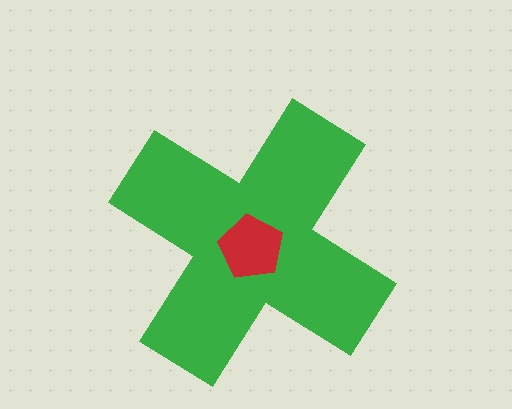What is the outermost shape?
The green cross.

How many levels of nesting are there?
2.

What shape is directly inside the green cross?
The red pentagon.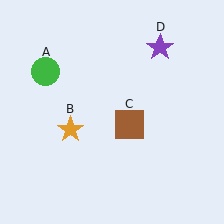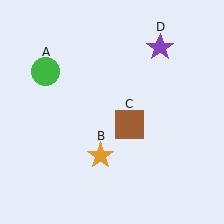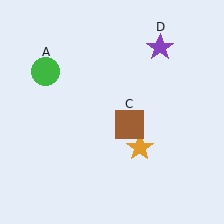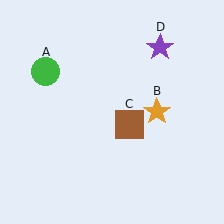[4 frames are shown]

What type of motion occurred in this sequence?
The orange star (object B) rotated counterclockwise around the center of the scene.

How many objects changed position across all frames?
1 object changed position: orange star (object B).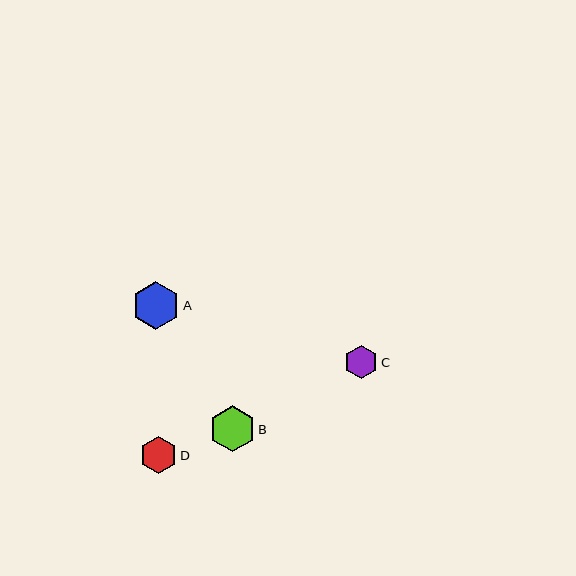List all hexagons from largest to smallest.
From largest to smallest: A, B, D, C.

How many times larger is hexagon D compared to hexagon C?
Hexagon D is approximately 1.1 times the size of hexagon C.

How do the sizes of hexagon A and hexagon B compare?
Hexagon A and hexagon B are approximately the same size.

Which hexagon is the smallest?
Hexagon C is the smallest with a size of approximately 33 pixels.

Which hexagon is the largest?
Hexagon A is the largest with a size of approximately 48 pixels.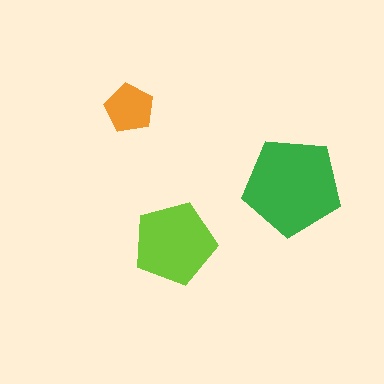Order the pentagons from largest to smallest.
the green one, the lime one, the orange one.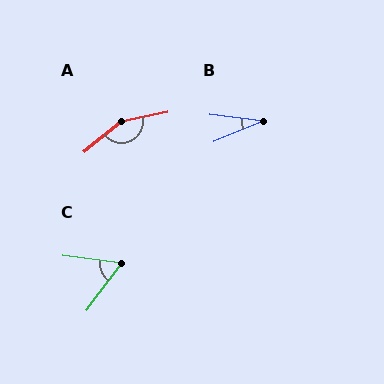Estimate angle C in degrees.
Approximately 61 degrees.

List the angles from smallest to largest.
B (30°), C (61°), A (153°).